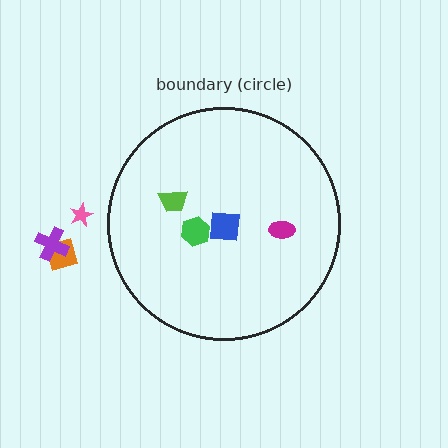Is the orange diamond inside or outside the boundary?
Outside.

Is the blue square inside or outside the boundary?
Inside.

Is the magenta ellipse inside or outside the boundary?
Inside.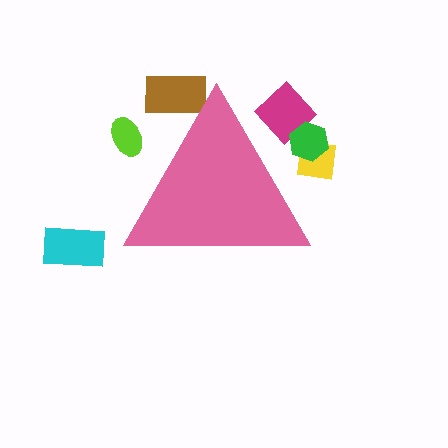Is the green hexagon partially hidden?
Yes, the green hexagon is partially hidden behind the pink triangle.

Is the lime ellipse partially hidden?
Yes, the lime ellipse is partially hidden behind the pink triangle.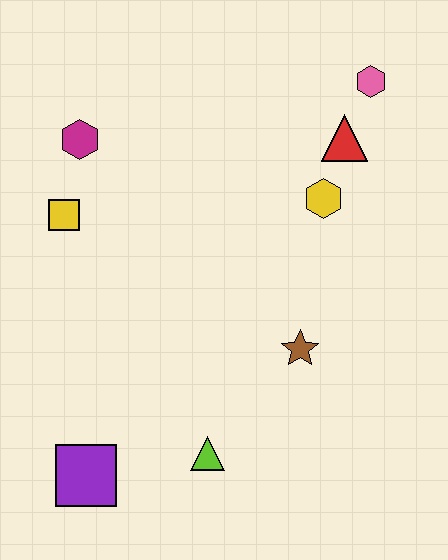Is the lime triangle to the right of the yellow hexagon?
No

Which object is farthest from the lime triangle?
The pink hexagon is farthest from the lime triangle.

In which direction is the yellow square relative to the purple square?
The yellow square is above the purple square.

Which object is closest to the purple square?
The lime triangle is closest to the purple square.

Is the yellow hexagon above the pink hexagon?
No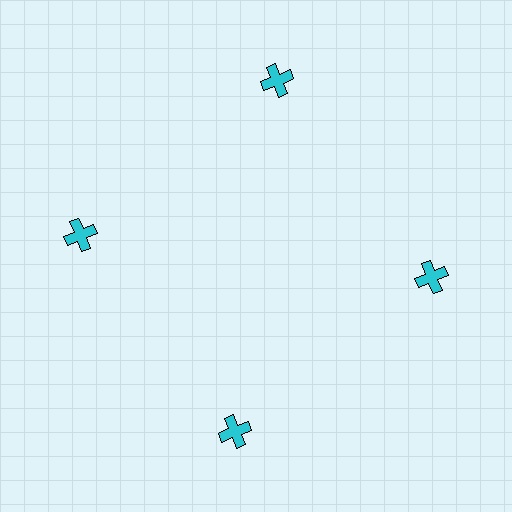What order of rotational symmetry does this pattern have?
This pattern has 4-fold rotational symmetry.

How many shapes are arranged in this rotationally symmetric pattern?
There are 4 shapes, arranged in 4 groups of 1.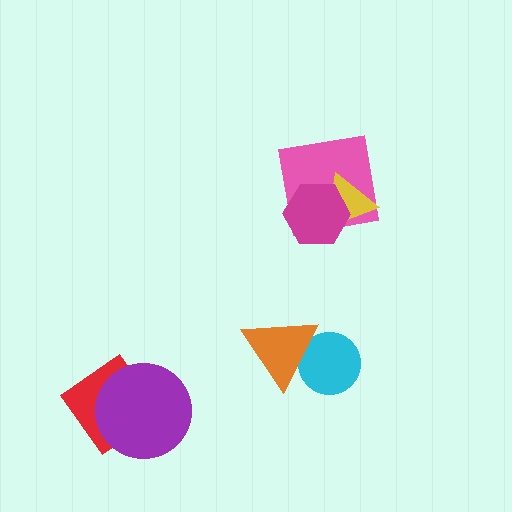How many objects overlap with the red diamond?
1 object overlaps with the red diamond.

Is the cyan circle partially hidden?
Yes, it is partially covered by another shape.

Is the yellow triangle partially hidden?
Yes, it is partially covered by another shape.